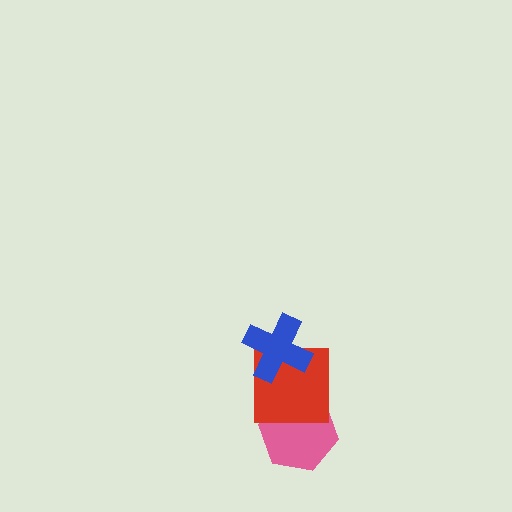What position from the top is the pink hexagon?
The pink hexagon is 3rd from the top.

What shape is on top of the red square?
The blue cross is on top of the red square.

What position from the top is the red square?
The red square is 2nd from the top.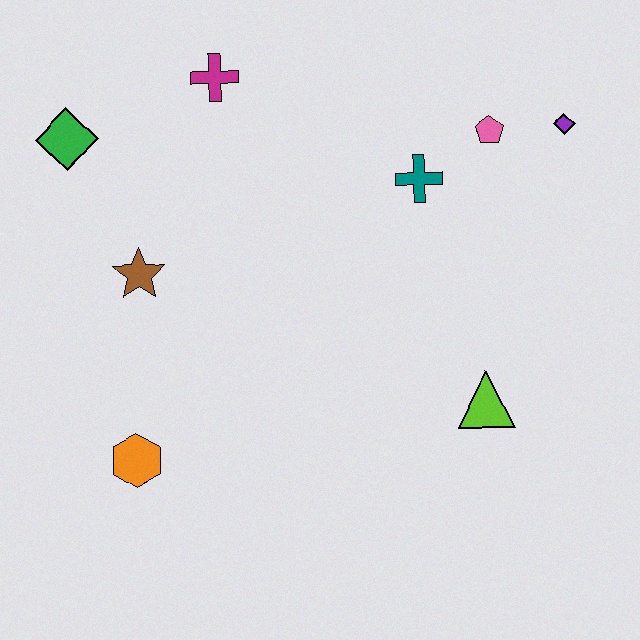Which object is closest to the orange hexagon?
The brown star is closest to the orange hexagon.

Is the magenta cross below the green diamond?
No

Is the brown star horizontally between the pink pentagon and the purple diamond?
No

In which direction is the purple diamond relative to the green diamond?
The purple diamond is to the right of the green diamond.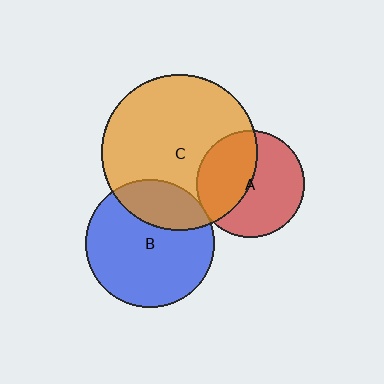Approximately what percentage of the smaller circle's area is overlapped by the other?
Approximately 5%.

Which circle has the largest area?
Circle C (orange).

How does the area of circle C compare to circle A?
Approximately 2.1 times.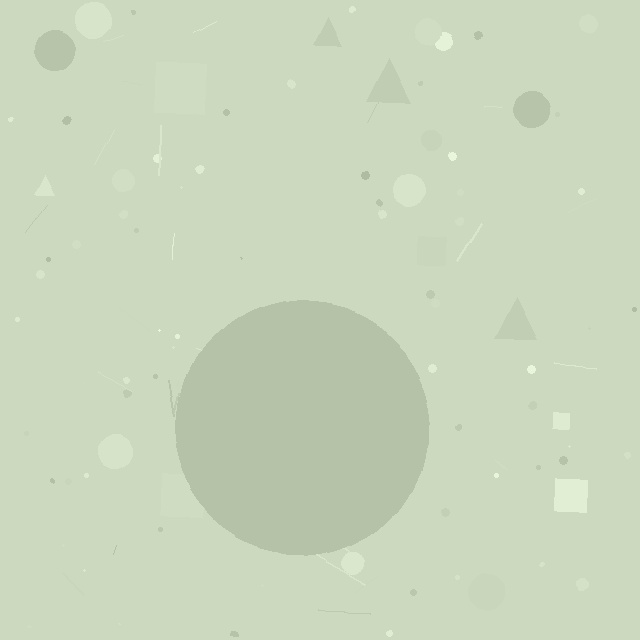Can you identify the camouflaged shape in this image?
The camouflaged shape is a circle.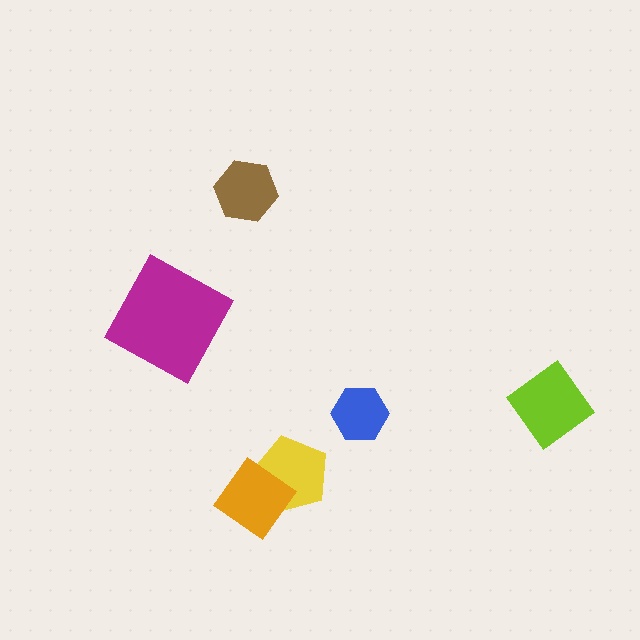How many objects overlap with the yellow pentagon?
1 object overlaps with the yellow pentagon.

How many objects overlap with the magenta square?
0 objects overlap with the magenta square.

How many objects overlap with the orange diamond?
1 object overlaps with the orange diamond.